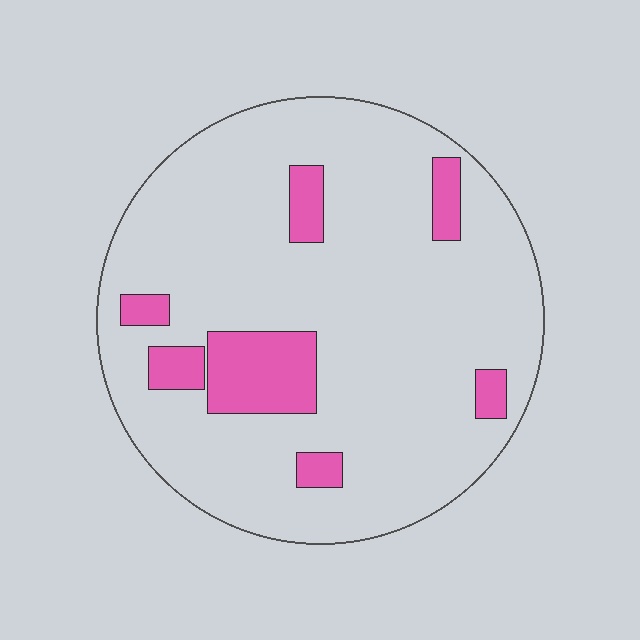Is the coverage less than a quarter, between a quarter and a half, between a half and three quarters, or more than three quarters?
Less than a quarter.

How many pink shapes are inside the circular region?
7.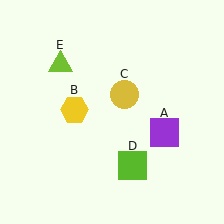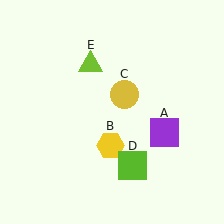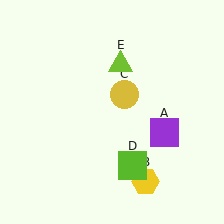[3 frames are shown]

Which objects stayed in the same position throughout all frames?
Purple square (object A) and yellow circle (object C) and lime square (object D) remained stationary.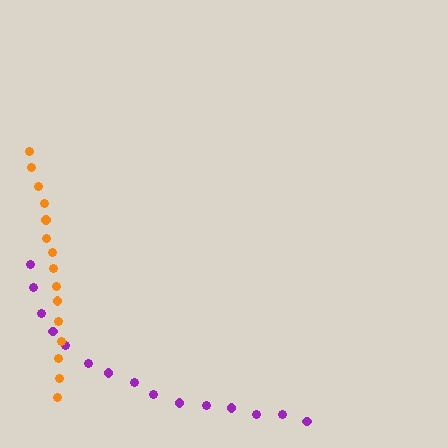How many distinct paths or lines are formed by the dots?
There are 2 distinct paths.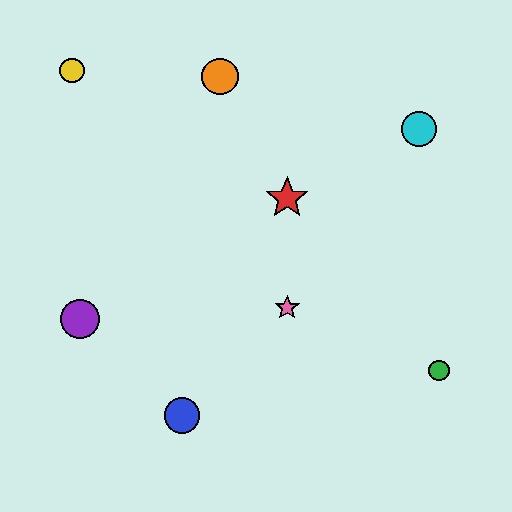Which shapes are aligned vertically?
The red star, the pink star are aligned vertically.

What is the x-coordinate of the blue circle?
The blue circle is at x≈182.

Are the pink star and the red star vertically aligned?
Yes, both are at x≈287.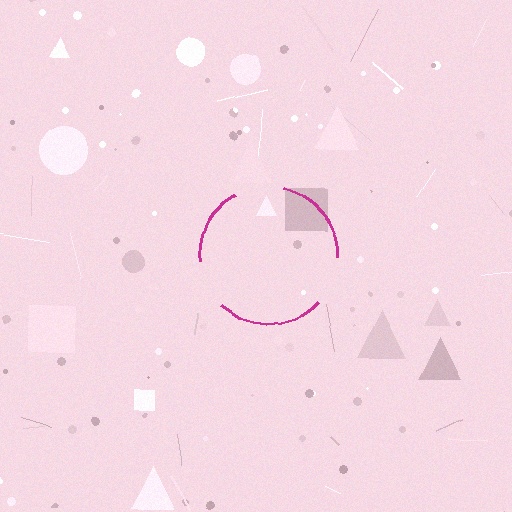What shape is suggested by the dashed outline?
The dashed outline suggests a circle.